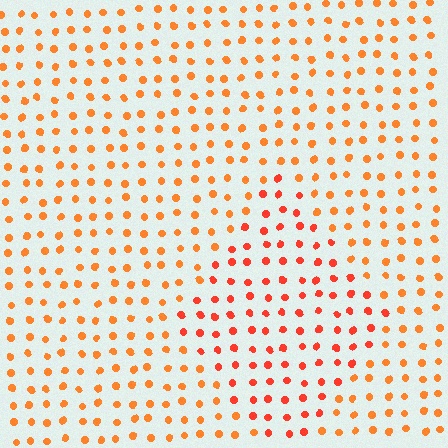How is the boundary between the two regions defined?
The boundary is defined purely by a slight shift in hue (about 21 degrees). Spacing, size, and orientation are identical on both sides.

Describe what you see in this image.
The image is filled with small orange elements in a uniform arrangement. A diamond-shaped region is visible where the elements are tinted to a slightly different hue, forming a subtle color boundary.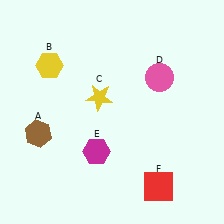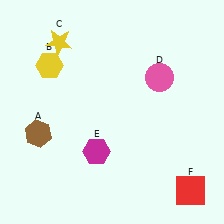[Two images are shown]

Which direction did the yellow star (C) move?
The yellow star (C) moved up.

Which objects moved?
The objects that moved are: the yellow star (C), the red square (F).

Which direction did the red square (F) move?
The red square (F) moved right.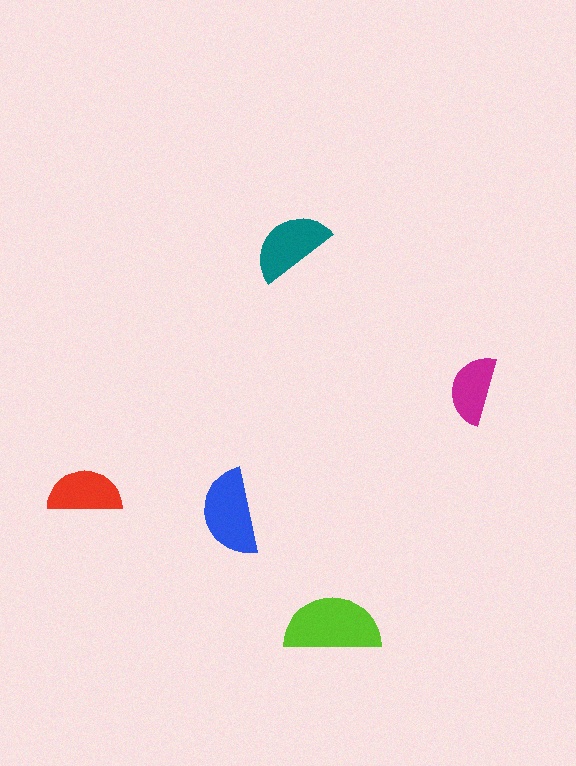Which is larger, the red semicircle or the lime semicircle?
The lime one.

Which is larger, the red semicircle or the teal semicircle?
The teal one.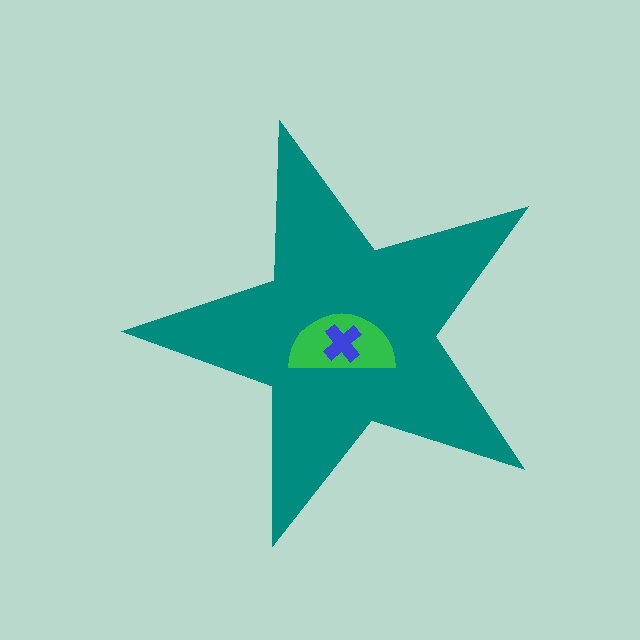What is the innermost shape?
The blue cross.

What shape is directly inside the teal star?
The green semicircle.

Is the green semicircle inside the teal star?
Yes.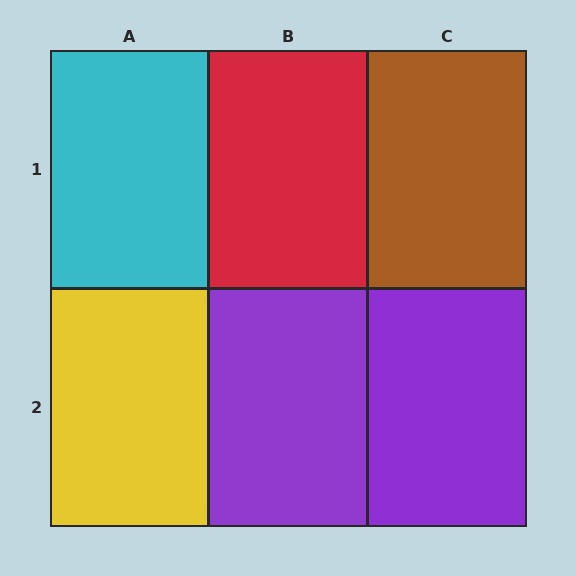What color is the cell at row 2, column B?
Purple.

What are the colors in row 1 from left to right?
Cyan, red, brown.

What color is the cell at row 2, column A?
Yellow.